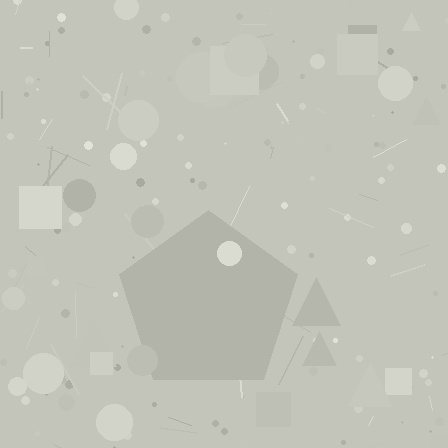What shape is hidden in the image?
A pentagon is hidden in the image.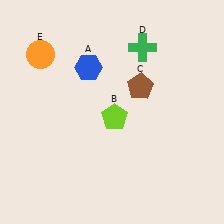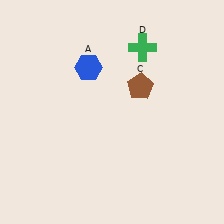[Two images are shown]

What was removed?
The orange circle (E), the lime pentagon (B) were removed in Image 2.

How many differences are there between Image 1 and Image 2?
There are 2 differences between the two images.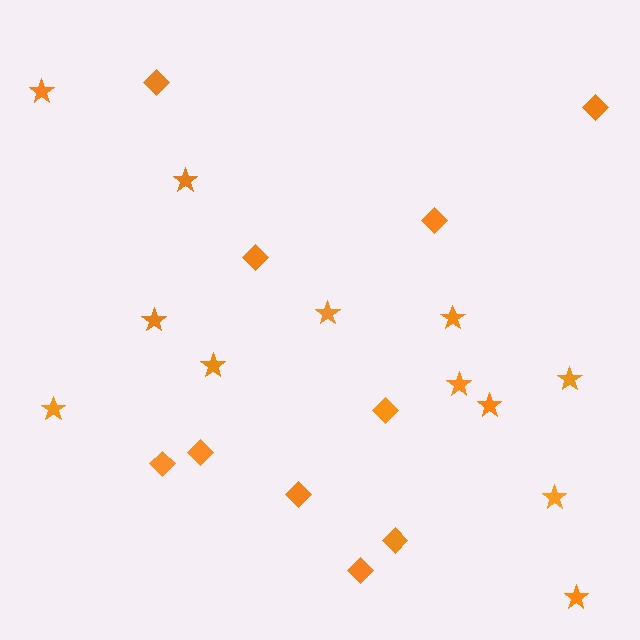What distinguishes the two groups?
There are 2 groups: one group of stars (12) and one group of diamonds (10).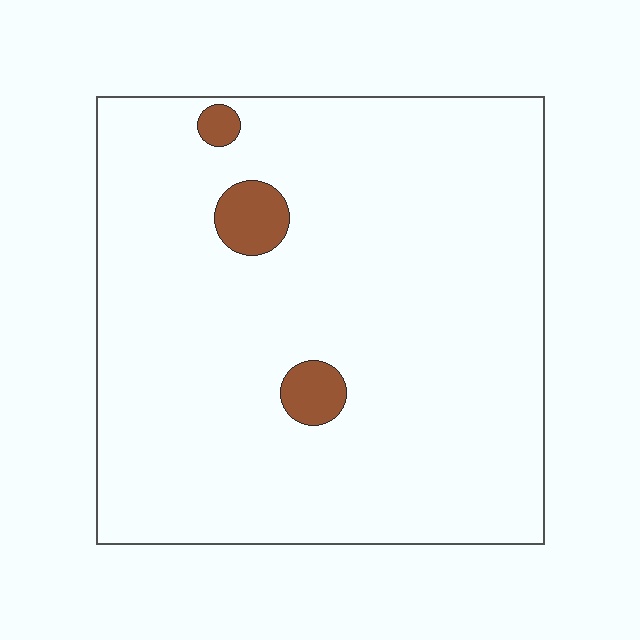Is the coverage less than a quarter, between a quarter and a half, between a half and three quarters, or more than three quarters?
Less than a quarter.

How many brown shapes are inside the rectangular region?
3.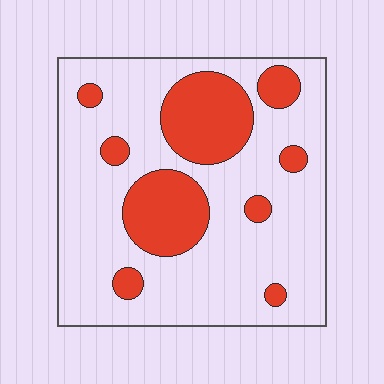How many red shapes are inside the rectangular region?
9.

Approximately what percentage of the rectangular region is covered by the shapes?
Approximately 25%.